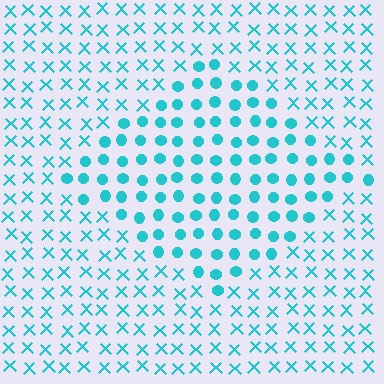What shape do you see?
I see a diamond.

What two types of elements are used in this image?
The image uses circles inside the diamond region and X marks outside it.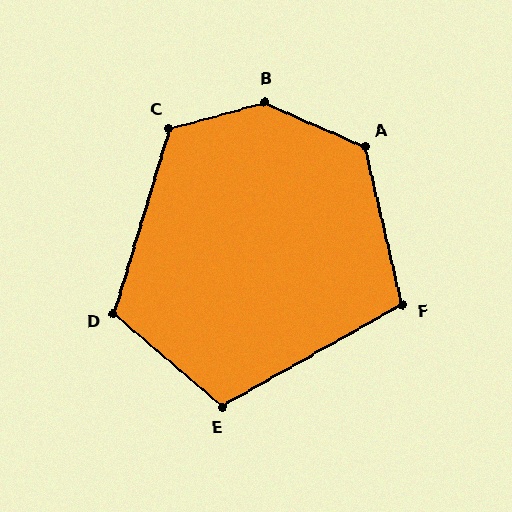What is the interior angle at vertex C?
Approximately 122 degrees (obtuse).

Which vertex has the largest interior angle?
B, at approximately 140 degrees.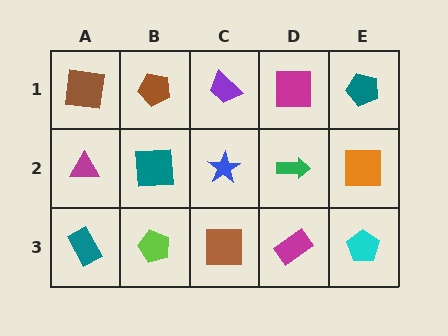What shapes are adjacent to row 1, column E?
An orange square (row 2, column E), a magenta square (row 1, column D).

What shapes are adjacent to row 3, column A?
A magenta triangle (row 2, column A), a lime pentagon (row 3, column B).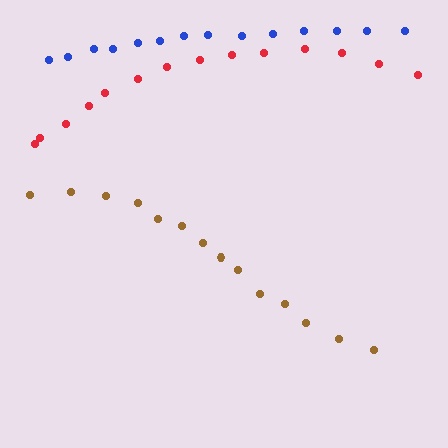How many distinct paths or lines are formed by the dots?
There are 3 distinct paths.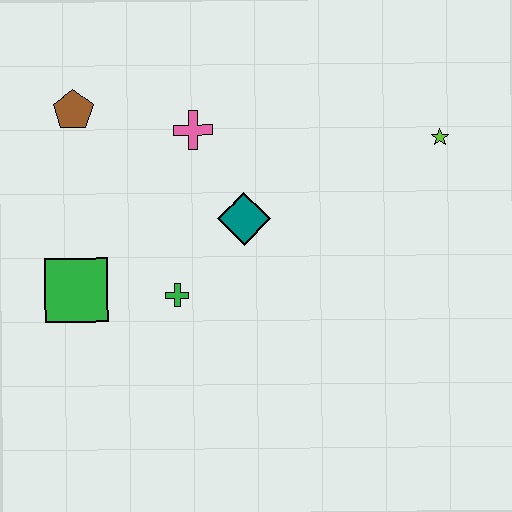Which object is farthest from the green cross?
The lime star is farthest from the green cross.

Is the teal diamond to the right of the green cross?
Yes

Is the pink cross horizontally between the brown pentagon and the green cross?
No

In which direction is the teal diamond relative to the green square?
The teal diamond is to the right of the green square.